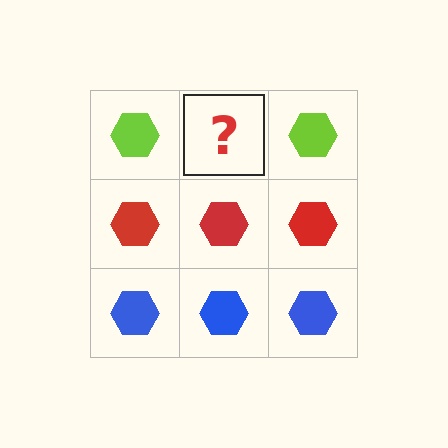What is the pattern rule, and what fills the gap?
The rule is that each row has a consistent color. The gap should be filled with a lime hexagon.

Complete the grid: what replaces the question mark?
The question mark should be replaced with a lime hexagon.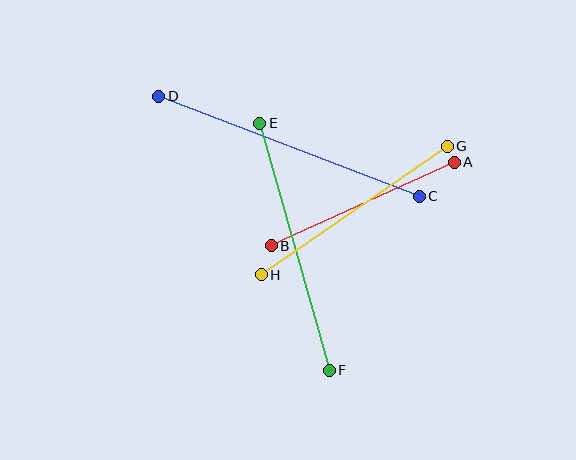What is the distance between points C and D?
The distance is approximately 279 pixels.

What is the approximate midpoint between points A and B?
The midpoint is at approximately (363, 204) pixels.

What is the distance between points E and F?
The distance is approximately 256 pixels.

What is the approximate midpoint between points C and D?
The midpoint is at approximately (289, 146) pixels.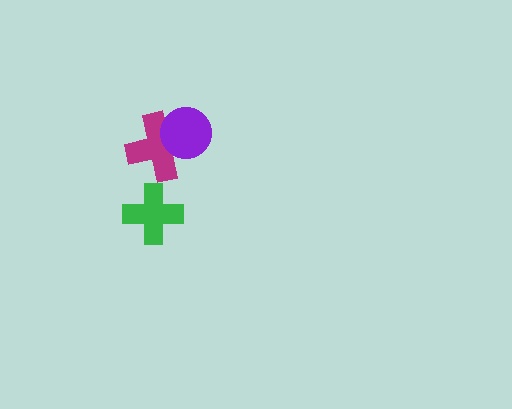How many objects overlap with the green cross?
0 objects overlap with the green cross.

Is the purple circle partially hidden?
No, no other shape covers it.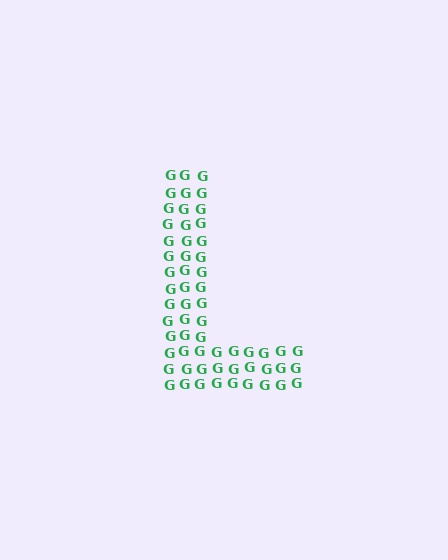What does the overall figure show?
The overall figure shows the letter L.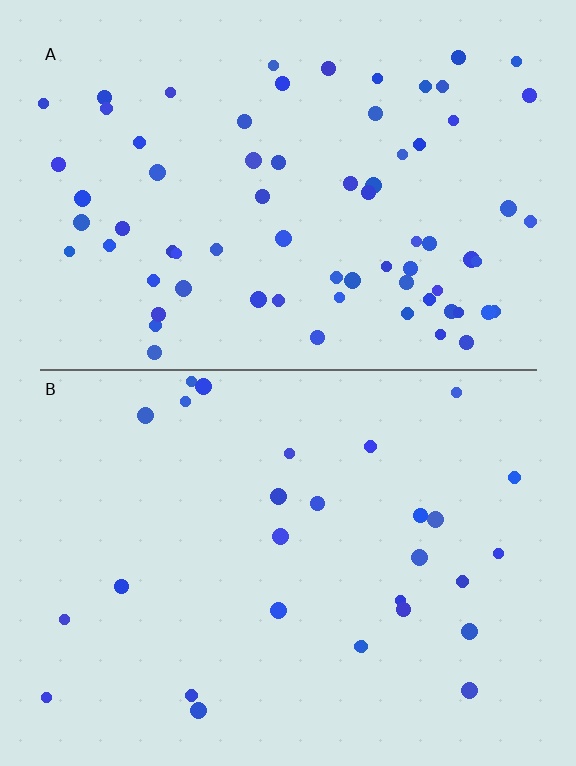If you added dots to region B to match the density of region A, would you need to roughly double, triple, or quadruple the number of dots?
Approximately triple.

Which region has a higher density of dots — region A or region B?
A (the top).